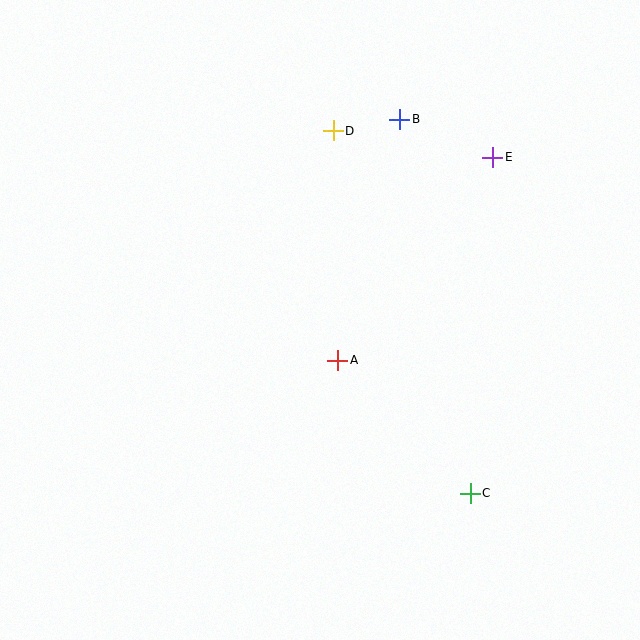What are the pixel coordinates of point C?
Point C is at (470, 493).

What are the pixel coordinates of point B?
Point B is at (400, 119).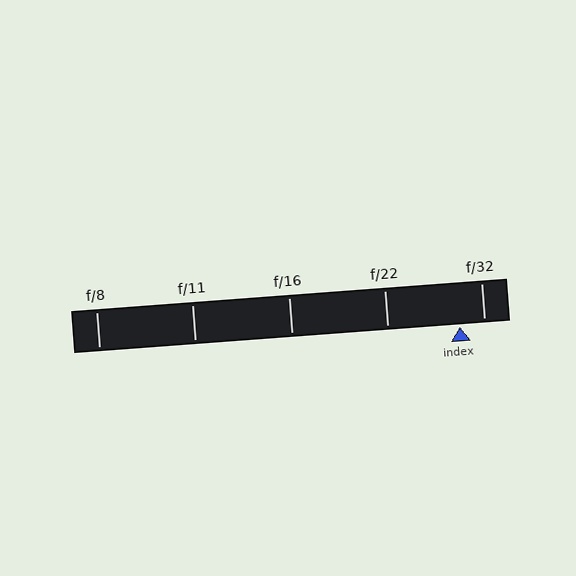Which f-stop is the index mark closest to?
The index mark is closest to f/32.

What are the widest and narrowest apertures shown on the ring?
The widest aperture shown is f/8 and the narrowest is f/32.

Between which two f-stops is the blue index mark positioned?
The index mark is between f/22 and f/32.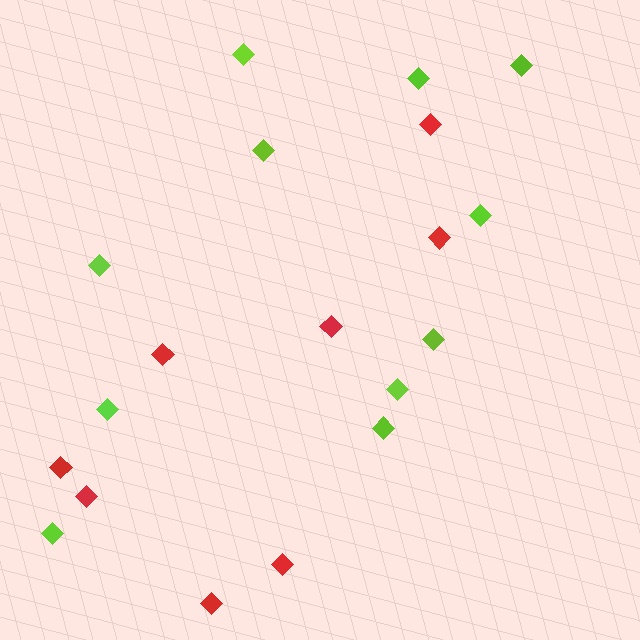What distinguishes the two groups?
There are 2 groups: one group of red diamonds (8) and one group of lime diamonds (11).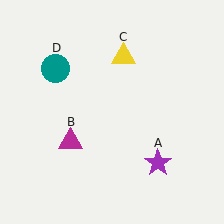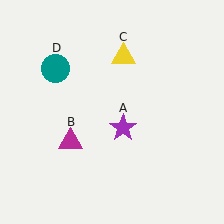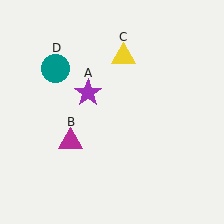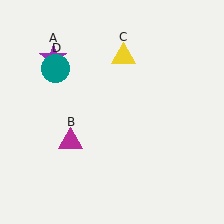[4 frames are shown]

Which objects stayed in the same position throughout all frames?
Magenta triangle (object B) and yellow triangle (object C) and teal circle (object D) remained stationary.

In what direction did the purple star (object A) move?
The purple star (object A) moved up and to the left.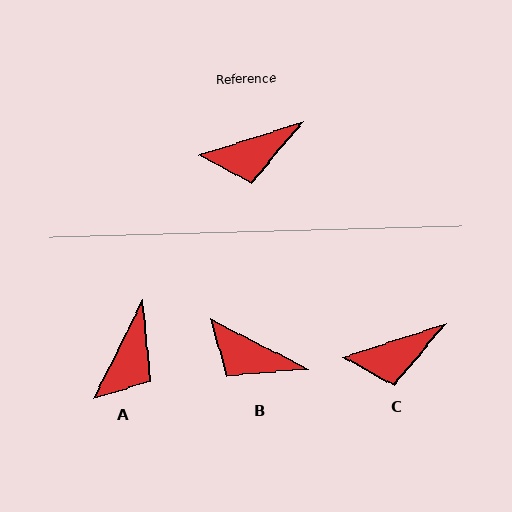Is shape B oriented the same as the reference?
No, it is off by about 45 degrees.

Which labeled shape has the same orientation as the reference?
C.